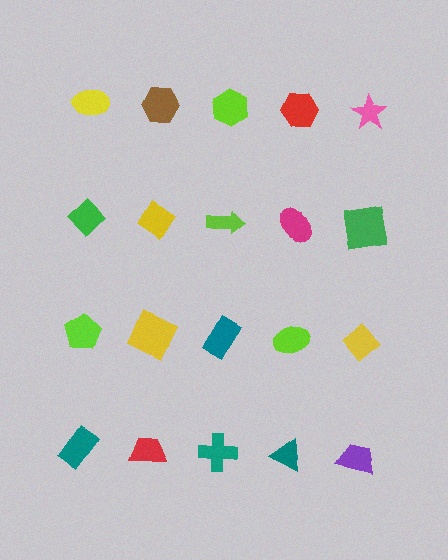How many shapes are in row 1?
5 shapes.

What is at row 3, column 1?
A lime pentagon.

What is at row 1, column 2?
A brown hexagon.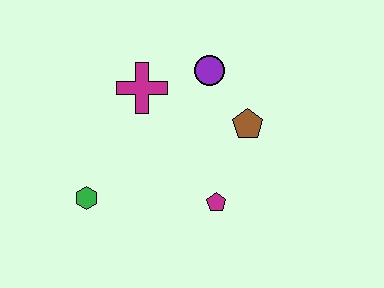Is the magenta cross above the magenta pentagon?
Yes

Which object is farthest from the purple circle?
The green hexagon is farthest from the purple circle.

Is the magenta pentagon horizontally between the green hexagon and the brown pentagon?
Yes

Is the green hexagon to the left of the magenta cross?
Yes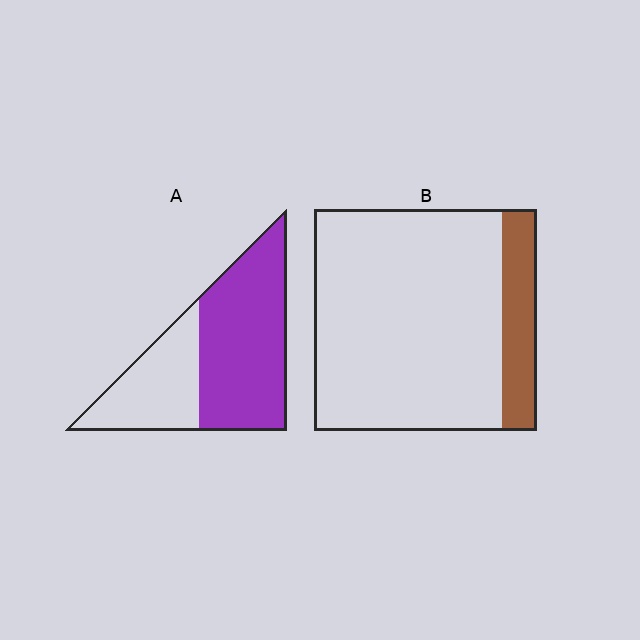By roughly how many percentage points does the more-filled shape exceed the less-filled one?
By roughly 50 percentage points (A over B).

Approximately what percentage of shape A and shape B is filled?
A is approximately 65% and B is approximately 15%.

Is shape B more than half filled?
No.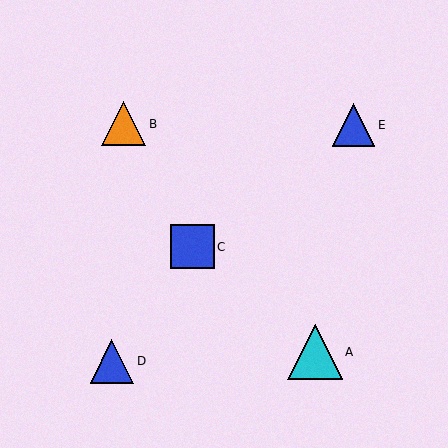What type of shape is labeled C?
Shape C is a blue square.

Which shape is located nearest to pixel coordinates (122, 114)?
The orange triangle (labeled B) at (123, 124) is nearest to that location.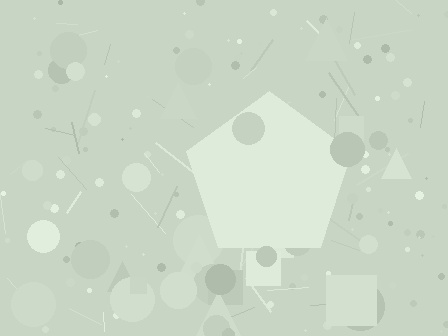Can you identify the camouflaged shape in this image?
The camouflaged shape is a pentagon.